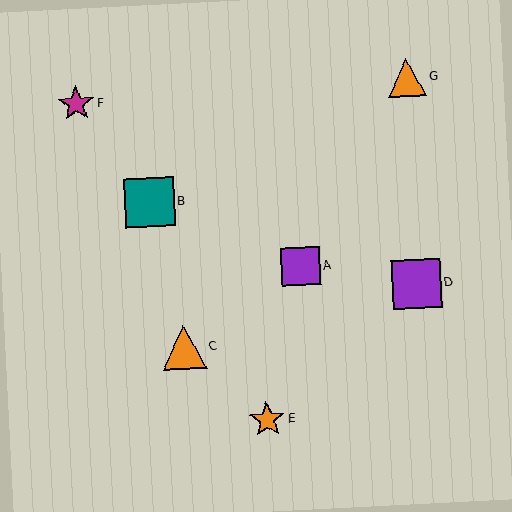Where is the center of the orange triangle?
The center of the orange triangle is at (184, 347).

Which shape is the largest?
The teal square (labeled B) is the largest.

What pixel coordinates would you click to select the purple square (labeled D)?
Click at (416, 284) to select the purple square D.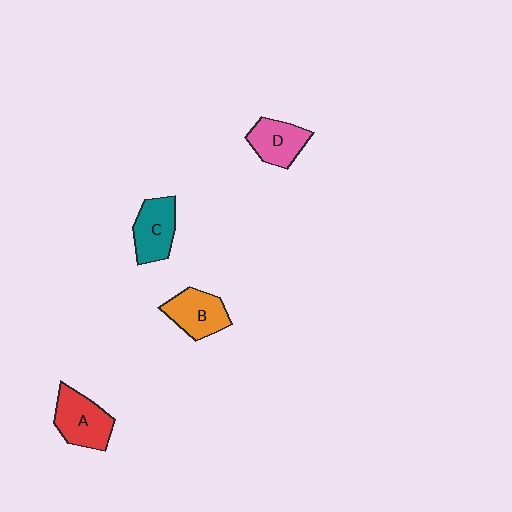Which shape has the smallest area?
Shape D (pink).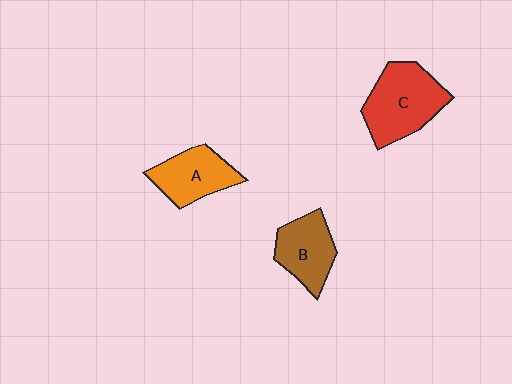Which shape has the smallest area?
Shape B (brown).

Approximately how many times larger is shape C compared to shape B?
Approximately 1.4 times.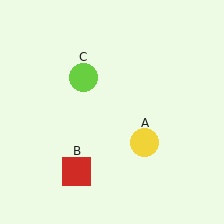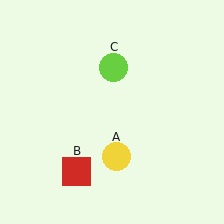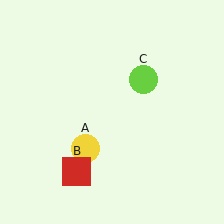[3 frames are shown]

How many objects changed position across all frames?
2 objects changed position: yellow circle (object A), lime circle (object C).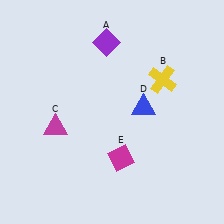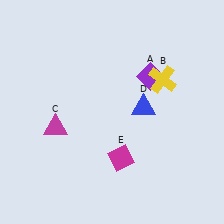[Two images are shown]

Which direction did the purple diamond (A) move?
The purple diamond (A) moved right.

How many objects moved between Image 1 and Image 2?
1 object moved between the two images.